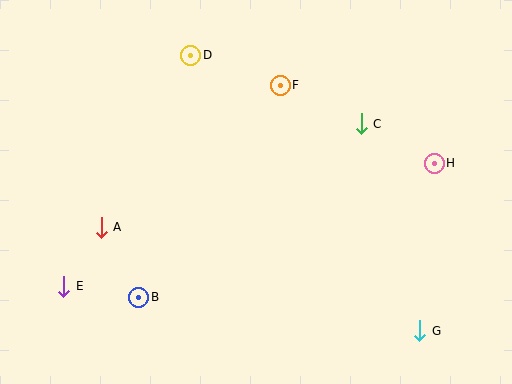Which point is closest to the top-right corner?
Point H is closest to the top-right corner.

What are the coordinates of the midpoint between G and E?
The midpoint between G and E is at (242, 309).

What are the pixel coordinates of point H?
Point H is at (434, 163).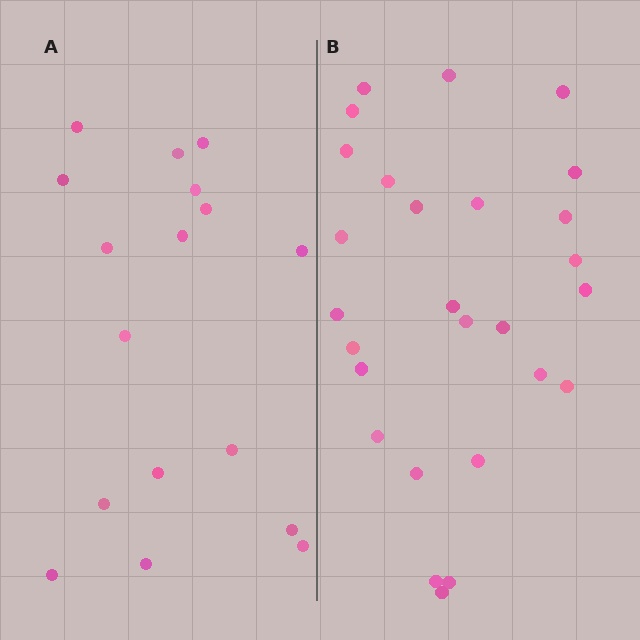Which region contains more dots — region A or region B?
Region B (the right region) has more dots.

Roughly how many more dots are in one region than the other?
Region B has roughly 10 or so more dots than region A.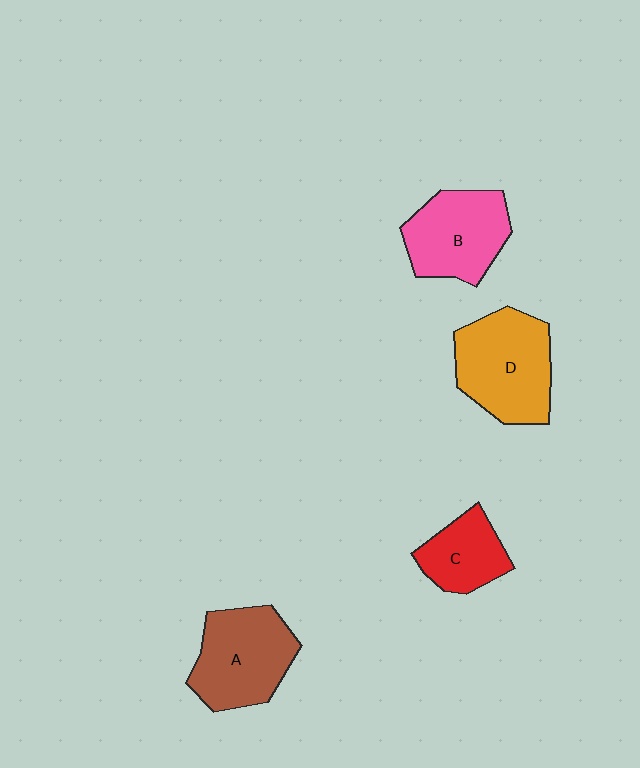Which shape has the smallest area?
Shape C (red).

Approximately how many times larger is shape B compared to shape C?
Approximately 1.5 times.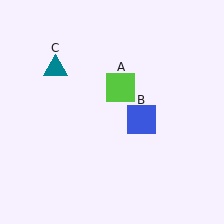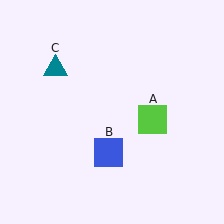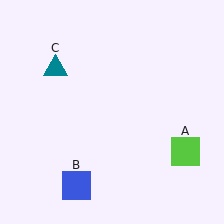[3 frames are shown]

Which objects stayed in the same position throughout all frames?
Teal triangle (object C) remained stationary.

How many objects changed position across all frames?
2 objects changed position: lime square (object A), blue square (object B).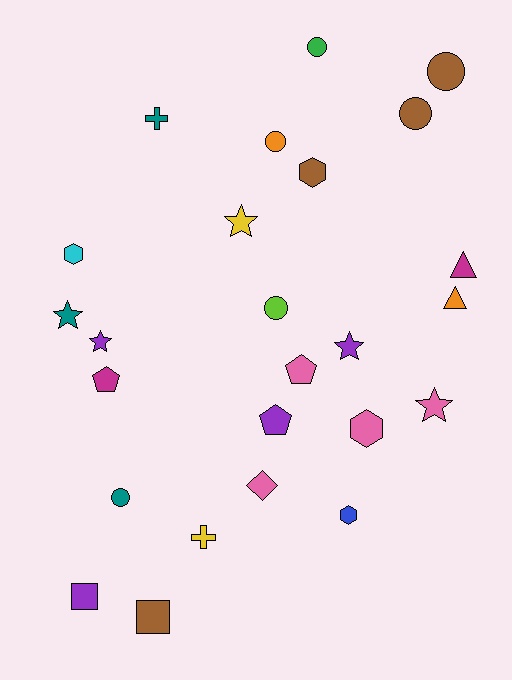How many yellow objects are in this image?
There are 2 yellow objects.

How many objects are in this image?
There are 25 objects.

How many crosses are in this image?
There are 2 crosses.